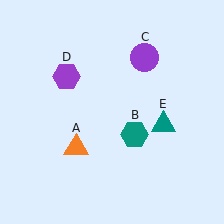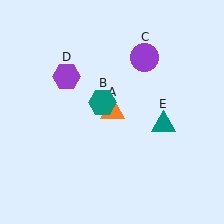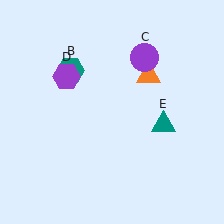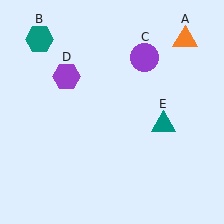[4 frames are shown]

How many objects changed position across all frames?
2 objects changed position: orange triangle (object A), teal hexagon (object B).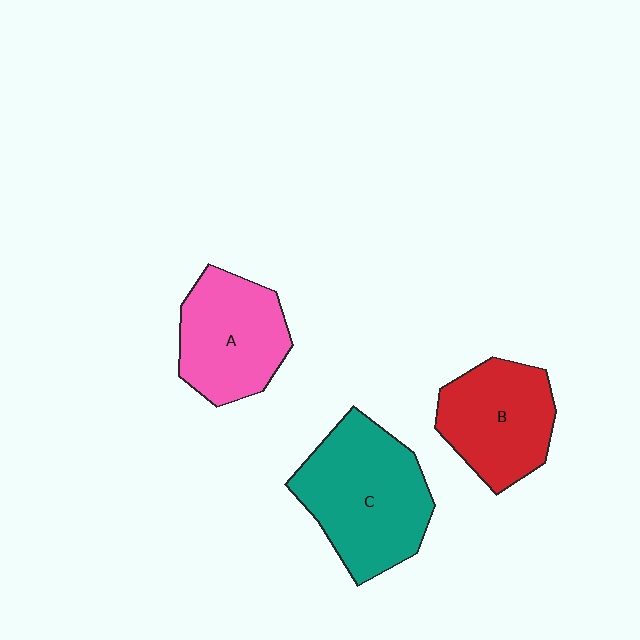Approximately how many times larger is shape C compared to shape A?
Approximately 1.3 times.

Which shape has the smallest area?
Shape B (red).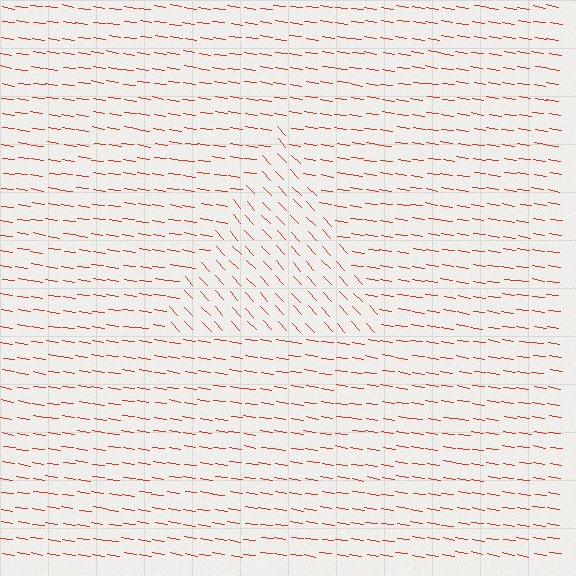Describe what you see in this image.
The image is filled with small red line segments. A triangle region in the image has lines oriented differently from the surrounding lines, creating a visible texture boundary.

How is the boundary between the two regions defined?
The boundary is defined purely by a change in line orientation (approximately 39 degrees difference). All lines are the same color and thickness.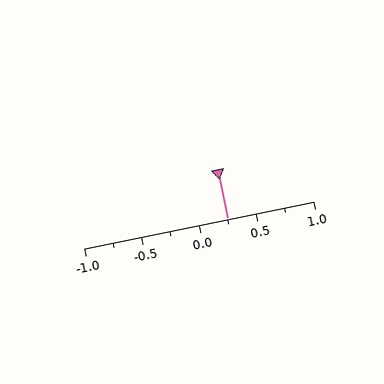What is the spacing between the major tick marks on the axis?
The major ticks are spaced 0.5 apart.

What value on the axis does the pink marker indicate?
The marker indicates approximately 0.25.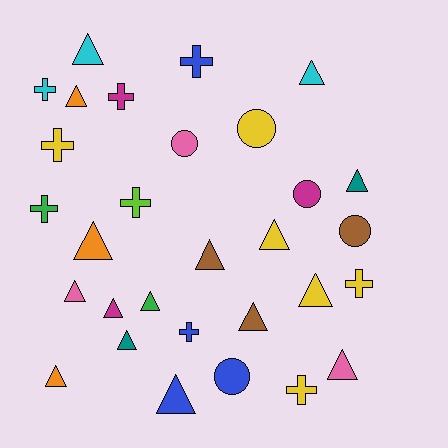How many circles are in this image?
There are 5 circles.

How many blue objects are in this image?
There are 4 blue objects.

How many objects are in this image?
There are 30 objects.